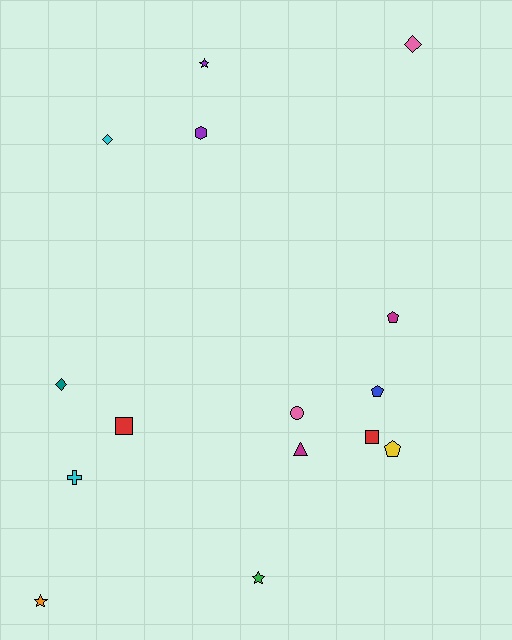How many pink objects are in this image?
There are 2 pink objects.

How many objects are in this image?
There are 15 objects.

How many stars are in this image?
There are 3 stars.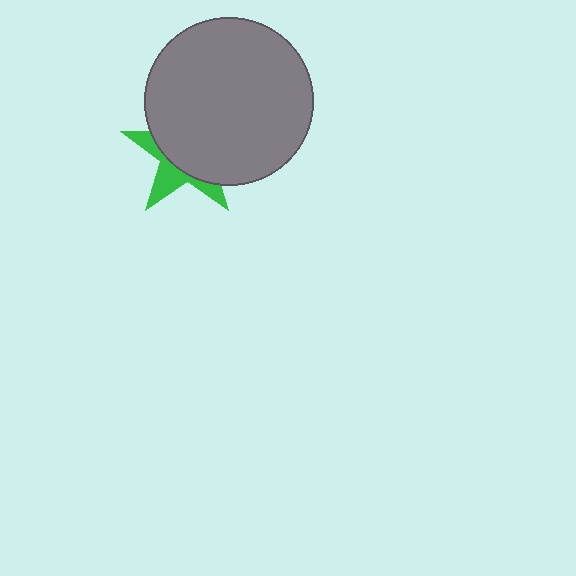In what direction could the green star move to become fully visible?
The green star could move toward the lower-left. That would shift it out from behind the gray circle entirely.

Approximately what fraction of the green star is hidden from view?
Roughly 66% of the green star is hidden behind the gray circle.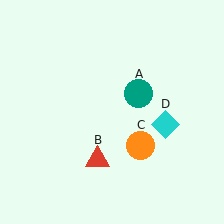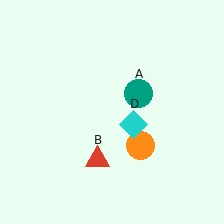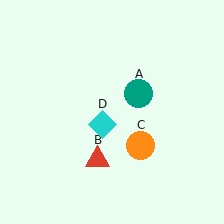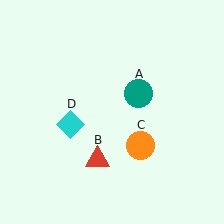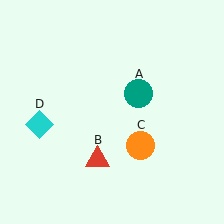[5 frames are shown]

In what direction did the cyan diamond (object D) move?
The cyan diamond (object D) moved left.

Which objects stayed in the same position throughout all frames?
Teal circle (object A) and red triangle (object B) and orange circle (object C) remained stationary.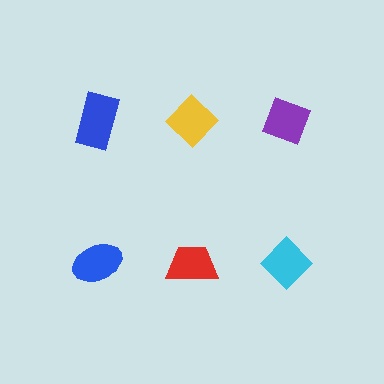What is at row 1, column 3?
A purple diamond.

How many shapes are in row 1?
3 shapes.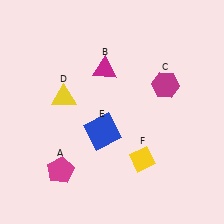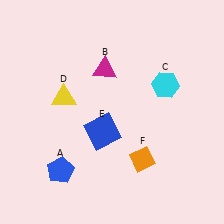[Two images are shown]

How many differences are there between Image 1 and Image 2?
There are 3 differences between the two images.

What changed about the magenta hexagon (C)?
In Image 1, C is magenta. In Image 2, it changed to cyan.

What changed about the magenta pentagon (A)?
In Image 1, A is magenta. In Image 2, it changed to blue.